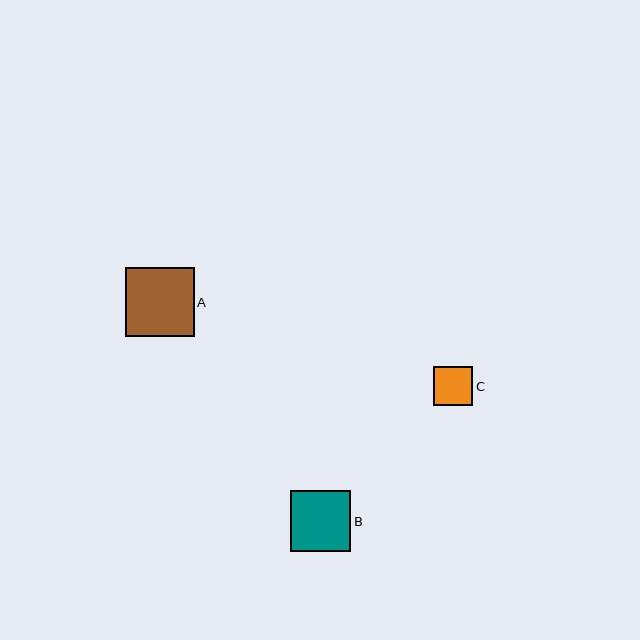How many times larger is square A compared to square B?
Square A is approximately 1.1 times the size of square B.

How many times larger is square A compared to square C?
Square A is approximately 1.8 times the size of square C.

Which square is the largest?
Square A is the largest with a size of approximately 69 pixels.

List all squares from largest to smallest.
From largest to smallest: A, B, C.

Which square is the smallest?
Square C is the smallest with a size of approximately 39 pixels.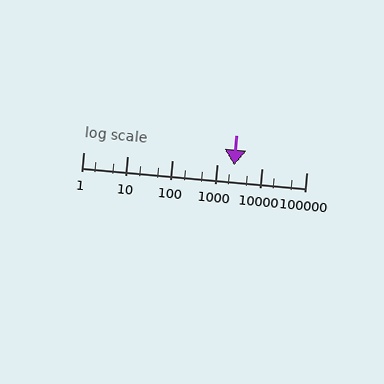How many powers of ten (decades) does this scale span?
The scale spans 5 decades, from 1 to 100000.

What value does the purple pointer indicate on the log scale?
The pointer indicates approximately 2400.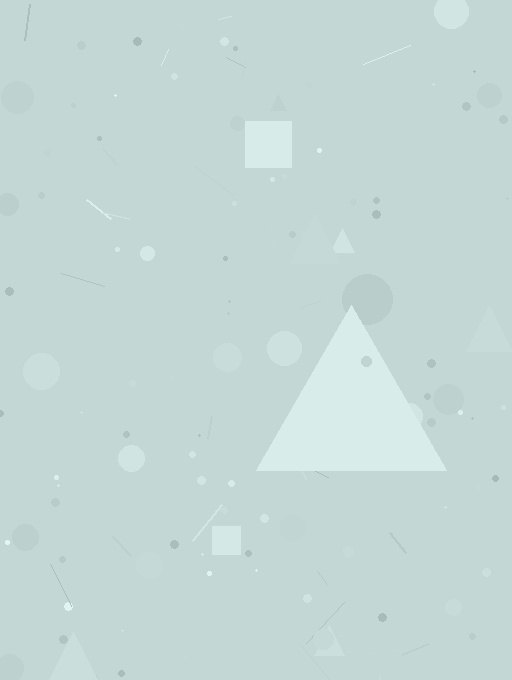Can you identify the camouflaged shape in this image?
The camouflaged shape is a triangle.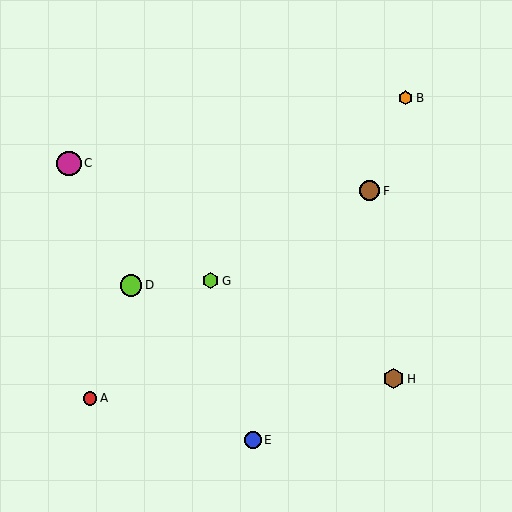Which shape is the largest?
The magenta circle (labeled C) is the largest.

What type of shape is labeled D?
Shape D is a lime circle.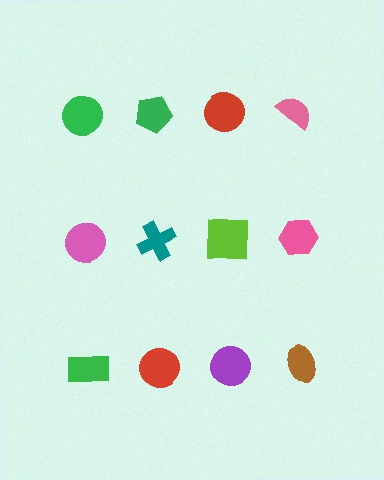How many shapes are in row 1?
4 shapes.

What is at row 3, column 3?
A purple circle.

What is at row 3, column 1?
A green rectangle.